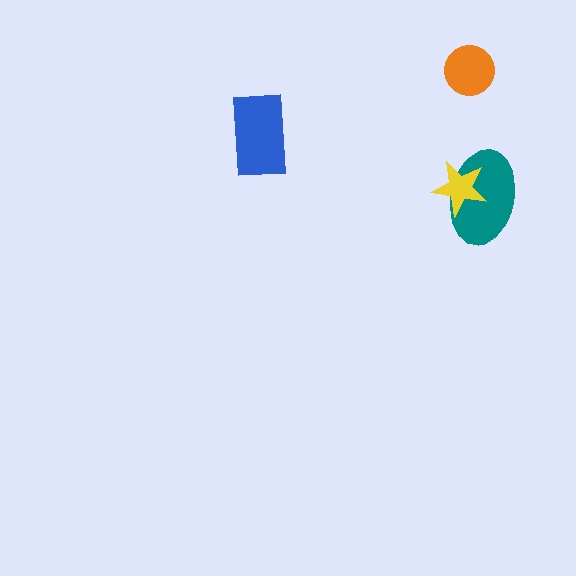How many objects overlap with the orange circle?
0 objects overlap with the orange circle.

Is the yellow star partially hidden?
No, no other shape covers it.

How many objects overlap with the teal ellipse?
1 object overlaps with the teal ellipse.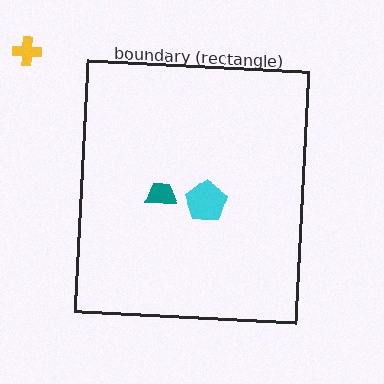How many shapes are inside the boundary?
2 inside, 1 outside.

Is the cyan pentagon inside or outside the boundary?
Inside.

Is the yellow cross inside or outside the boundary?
Outside.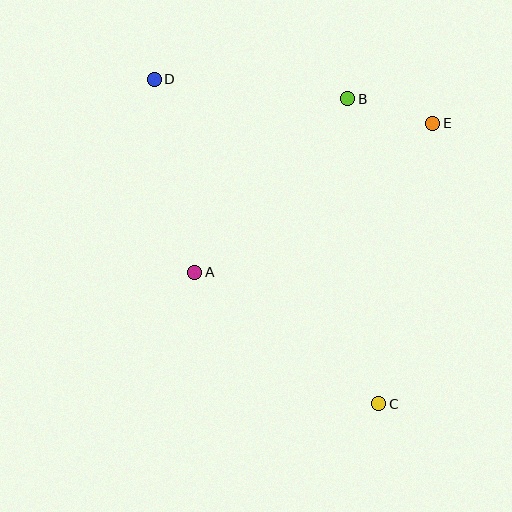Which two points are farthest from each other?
Points C and D are farthest from each other.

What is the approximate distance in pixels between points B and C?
The distance between B and C is approximately 306 pixels.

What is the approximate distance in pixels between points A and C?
The distance between A and C is approximately 226 pixels.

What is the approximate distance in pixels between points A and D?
The distance between A and D is approximately 198 pixels.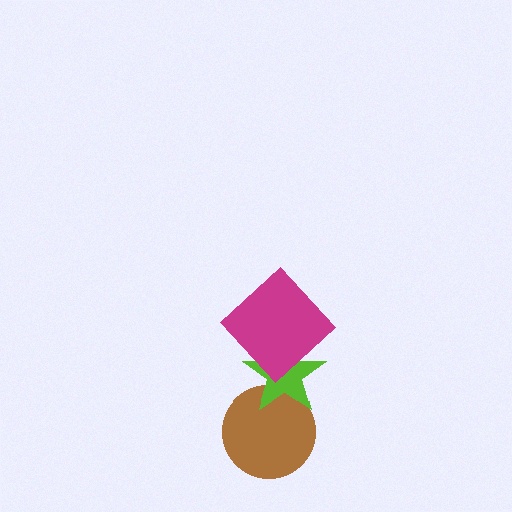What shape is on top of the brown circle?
The lime star is on top of the brown circle.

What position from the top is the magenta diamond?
The magenta diamond is 1st from the top.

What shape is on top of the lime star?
The magenta diamond is on top of the lime star.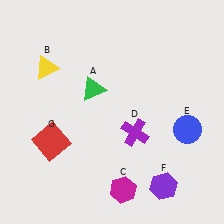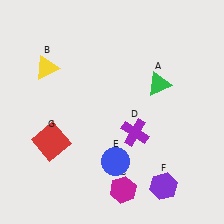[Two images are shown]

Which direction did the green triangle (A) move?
The green triangle (A) moved right.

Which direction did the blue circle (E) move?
The blue circle (E) moved left.